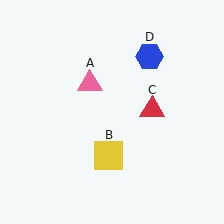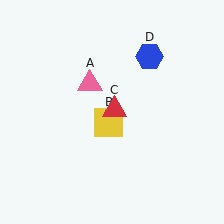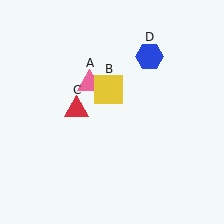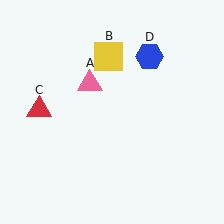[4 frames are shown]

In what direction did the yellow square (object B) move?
The yellow square (object B) moved up.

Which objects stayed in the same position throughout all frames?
Pink triangle (object A) and blue hexagon (object D) remained stationary.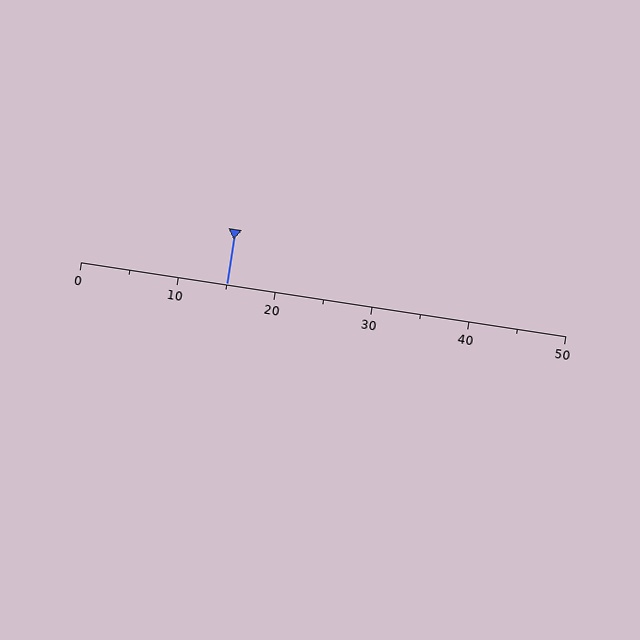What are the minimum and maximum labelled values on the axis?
The axis runs from 0 to 50.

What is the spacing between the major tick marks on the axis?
The major ticks are spaced 10 apart.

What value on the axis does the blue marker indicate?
The marker indicates approximately 15.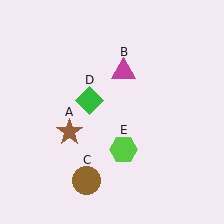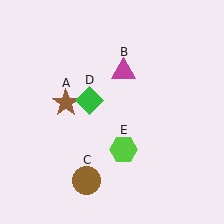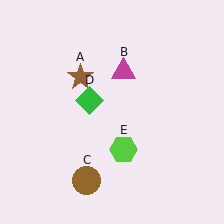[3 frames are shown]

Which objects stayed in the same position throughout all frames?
Magenta triangle (object B) and brown circle (object C) and green diamond (object D) and lime hexagon (object E) remained stationary.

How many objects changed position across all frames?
1 object changed position: brown star (object A).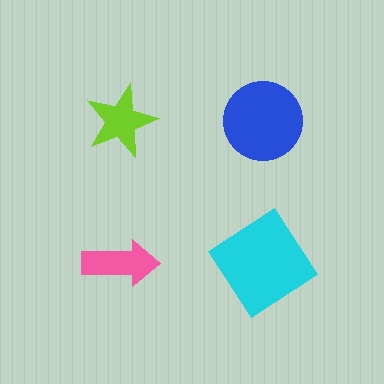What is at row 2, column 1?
A pink arrow.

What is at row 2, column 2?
A cyan diamond.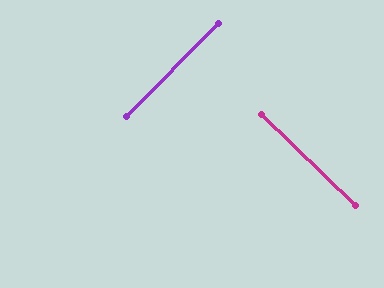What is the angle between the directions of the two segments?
Approximately 89 degrees.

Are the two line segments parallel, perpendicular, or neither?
Perpendicular — they meet at approximately 89°.